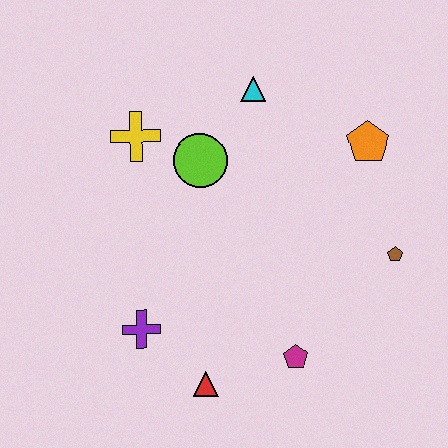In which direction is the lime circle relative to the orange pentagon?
The lime circle is to the left of the orange pentagon.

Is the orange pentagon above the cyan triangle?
No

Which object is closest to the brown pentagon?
The orange pentagon is closest to the brown pentagon.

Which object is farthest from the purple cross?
The orange pentagon is farthest from the purple cross.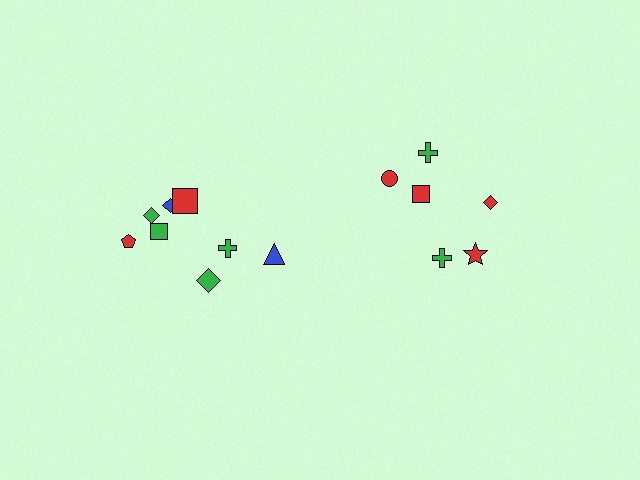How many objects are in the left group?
There are 8 objects.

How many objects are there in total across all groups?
There are 14 objects.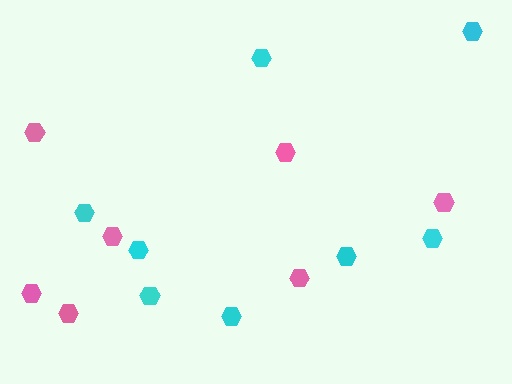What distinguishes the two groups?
There are 2 groups: one group of cyan hexagons (8) and one group of pink hexagons (7).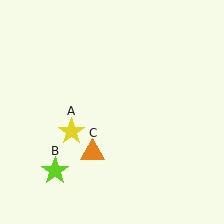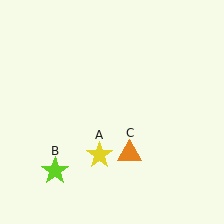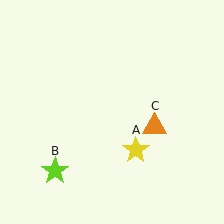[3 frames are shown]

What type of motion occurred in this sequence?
The yellow star (object A), orange triangle (object C) rotated counterclockwise around the center of the scene.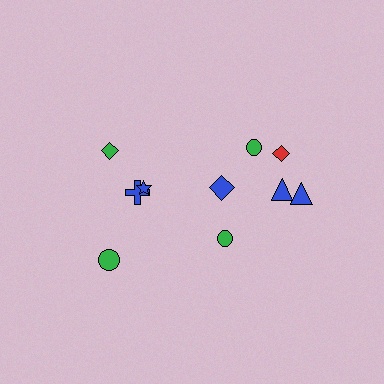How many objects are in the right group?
There are 6 objects.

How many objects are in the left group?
There are 4 objects.